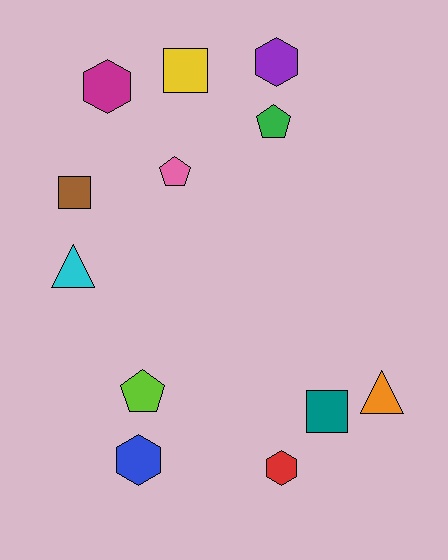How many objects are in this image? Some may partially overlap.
There are 12 objects.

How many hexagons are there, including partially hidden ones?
There are 4 hexagons.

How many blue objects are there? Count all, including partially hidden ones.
There is 1 blue object.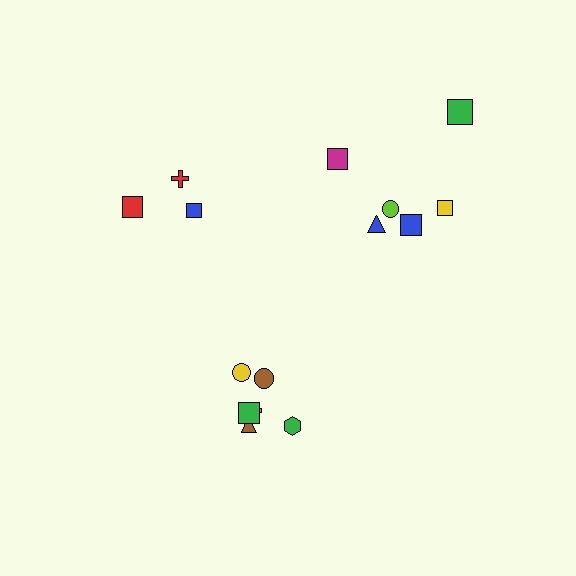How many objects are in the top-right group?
There are 6 objects.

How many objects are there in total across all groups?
There are 15 objects.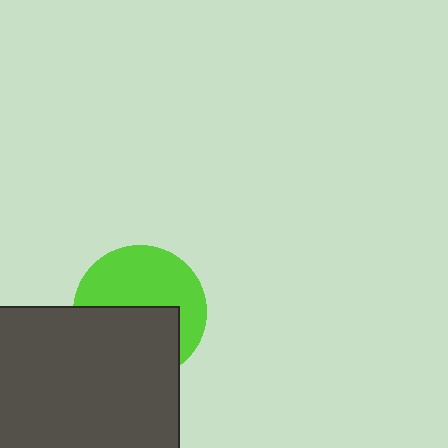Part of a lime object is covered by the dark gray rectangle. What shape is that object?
It is a circle.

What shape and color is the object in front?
The object in front is a dark gray rectangle.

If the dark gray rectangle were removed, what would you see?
You would see the complete lime circle.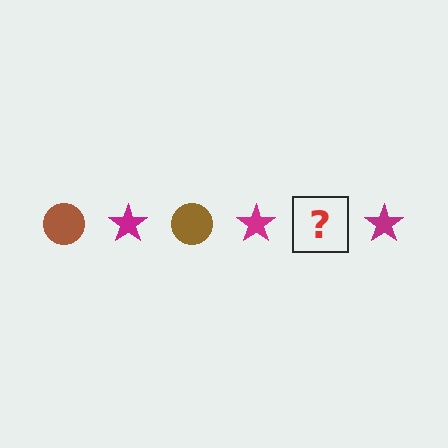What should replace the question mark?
The question mark should be replaced with a brown circle.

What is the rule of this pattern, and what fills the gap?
The rule is that the pattern alternates between brown circle and magenta star. The gap should be filled with a brown circle.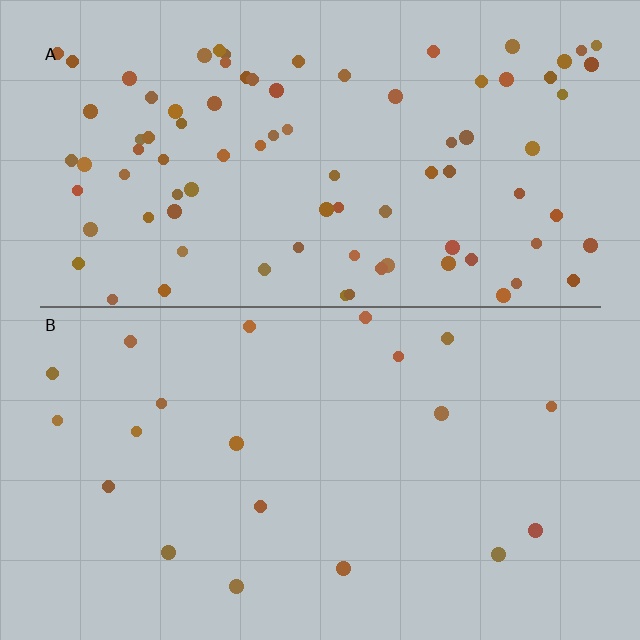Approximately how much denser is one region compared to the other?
Approximately 4.4× — region A over region B.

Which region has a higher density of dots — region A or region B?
A (the top).